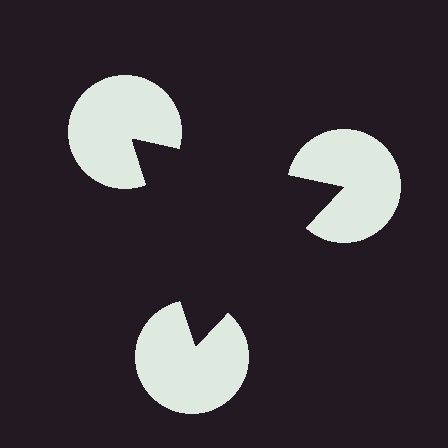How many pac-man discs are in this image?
There are 3 — one at each vertex of the illusory triangle.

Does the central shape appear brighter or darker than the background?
It typically appears slightly darker than the background, even though no actual brightness change is drawn.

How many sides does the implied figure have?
3 sides.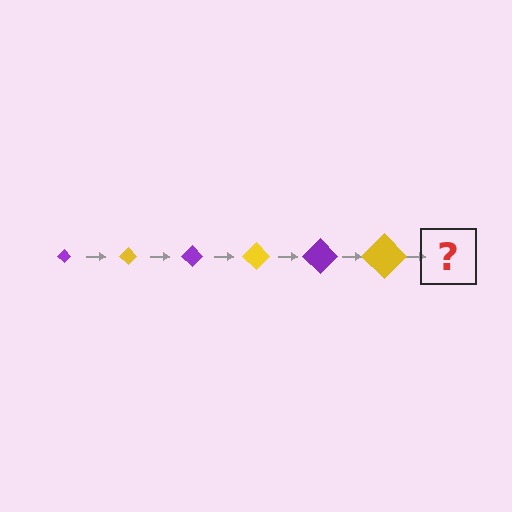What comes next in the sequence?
The next element should be a purple diamond, larger than the previous one.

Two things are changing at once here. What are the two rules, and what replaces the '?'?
The two rules are that the diamond grows larger each step and the color cycles through purple and yellow. The '?' should be a purple diamond, larger than the previous one.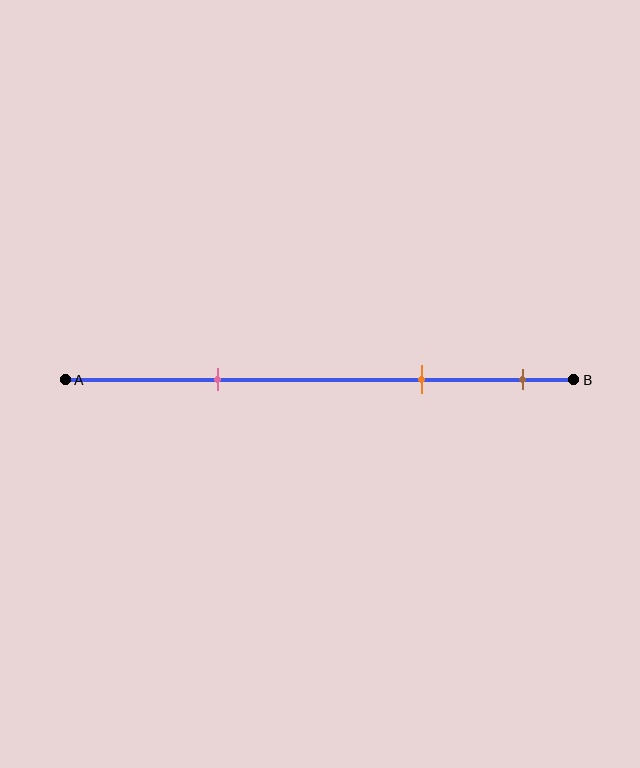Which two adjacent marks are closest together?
The orange and brown marks are the closest adjacent pair.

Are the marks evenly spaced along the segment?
No, the marks are not evenly spaced.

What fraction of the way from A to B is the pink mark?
The pink mark is approximately 30% (0.3) of the way from A to B.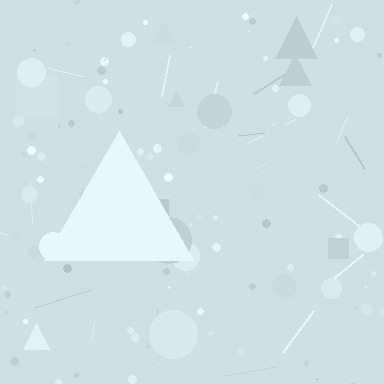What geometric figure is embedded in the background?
A triangle is embedded in the background.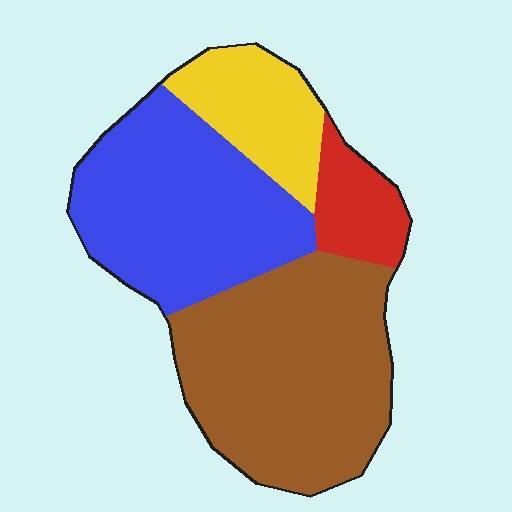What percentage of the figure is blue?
Blue takes up between a quarter and a half of the figure.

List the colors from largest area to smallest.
From largest to smallest: brown, blue, yellow, red.